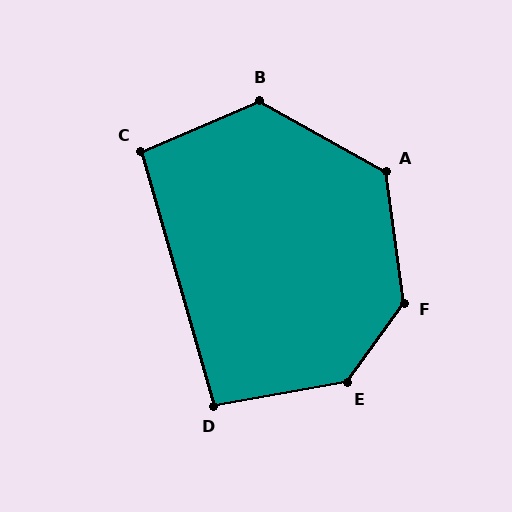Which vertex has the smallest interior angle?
D, at approximately 96 degrees.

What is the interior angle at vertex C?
Approximately 97 degrees (obtuse).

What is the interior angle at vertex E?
Approximately 136 degrees (obtuse).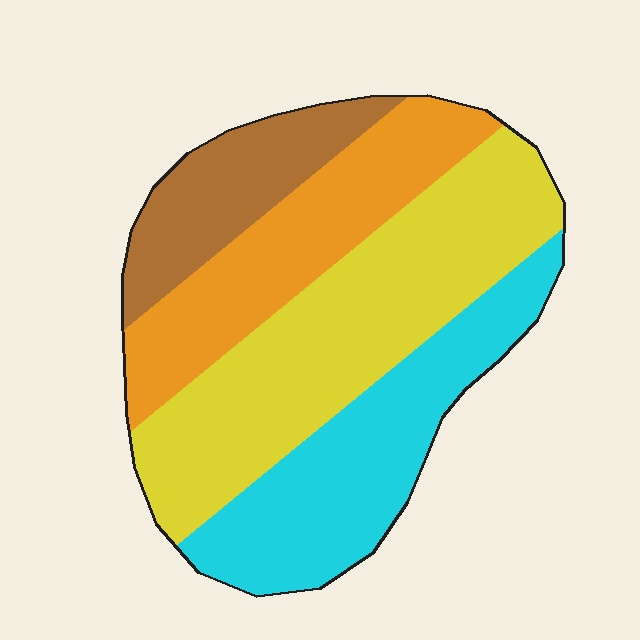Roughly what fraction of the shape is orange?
Orange covers 22% of the shape.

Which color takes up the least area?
Brown, at roughly 15%.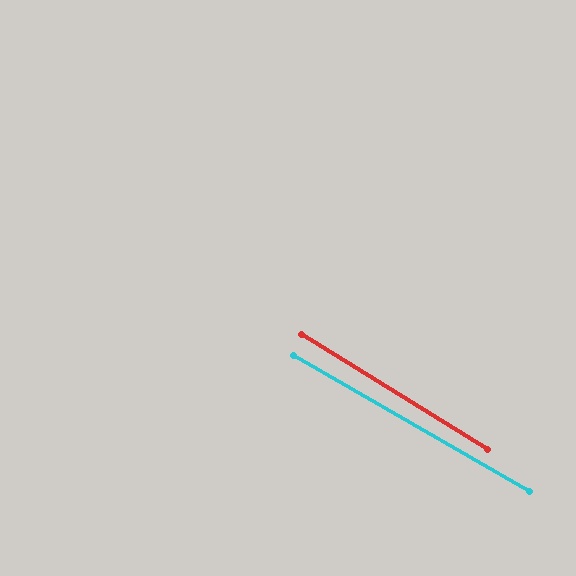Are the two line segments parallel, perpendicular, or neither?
Parallel — their directions differ by only 1.8°.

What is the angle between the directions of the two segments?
Approximately 2 degrees.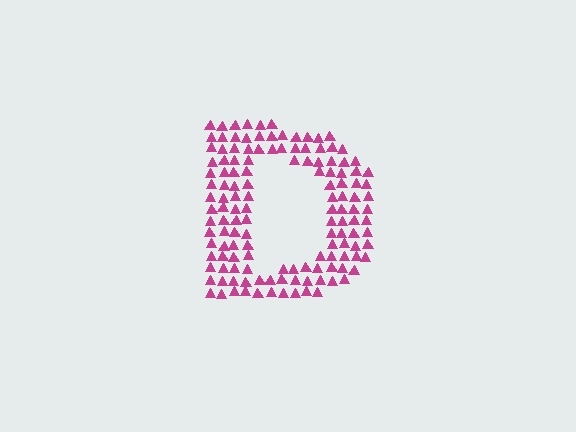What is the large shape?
The large shape is the letter D.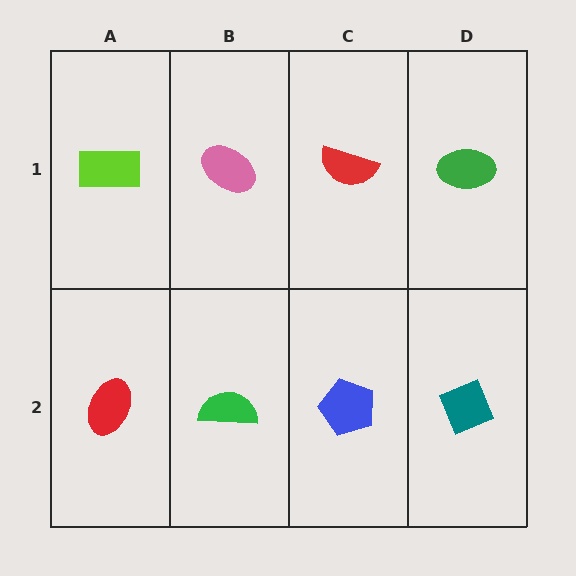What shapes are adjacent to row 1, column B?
A green semicircle (row 2, column B), a lime rectangle (row 1, column A), a red semicircle (row 1, column C).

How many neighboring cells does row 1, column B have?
3.